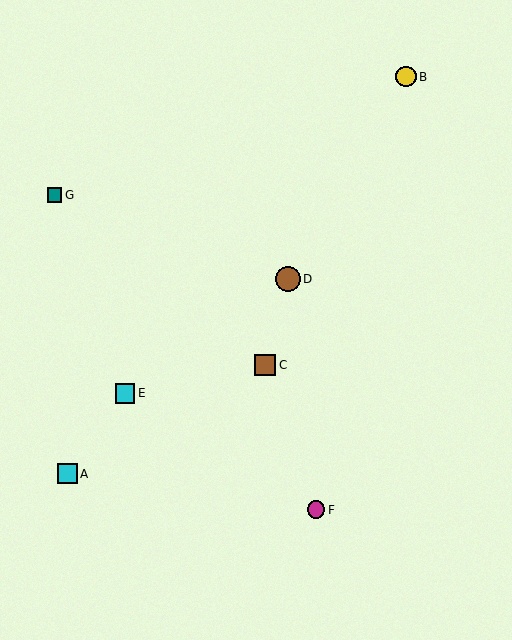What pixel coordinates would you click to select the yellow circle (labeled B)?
Click at (406, 77) to select the yellow circle B.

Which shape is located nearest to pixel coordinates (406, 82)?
The yellow circle (labeled B) at (406, 77) is nearest to that location.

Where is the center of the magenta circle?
The center of the magenta circle is at (316, 510).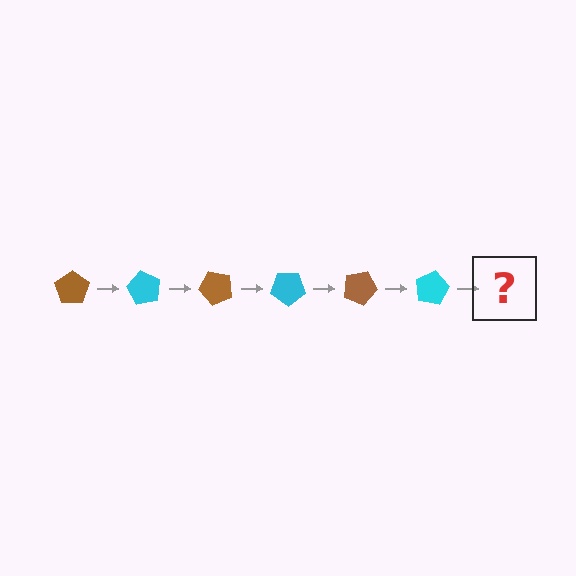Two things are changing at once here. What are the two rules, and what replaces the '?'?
The two rules are that it rotates 60 degrees each step and the color cycles through brown and cyan. The '?' should be a brown pentagon, rotated 360 degrees from the start.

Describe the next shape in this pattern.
It should be a brown pentagon, rotated 360 degrees from the start.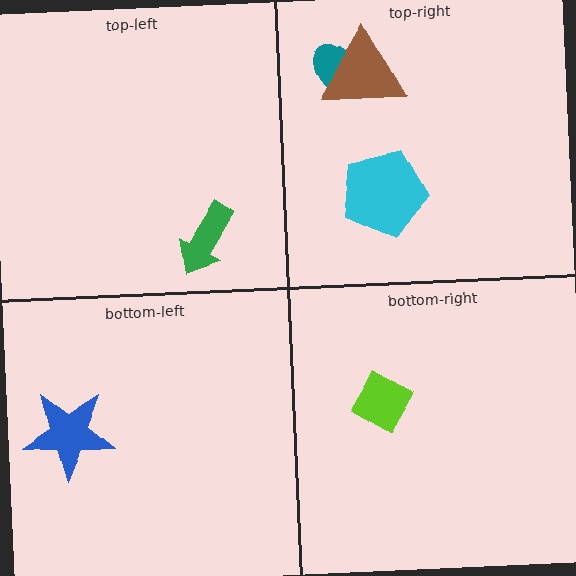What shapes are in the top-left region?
The green arrow.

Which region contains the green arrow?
The top-left region.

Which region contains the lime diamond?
The bottom-right region.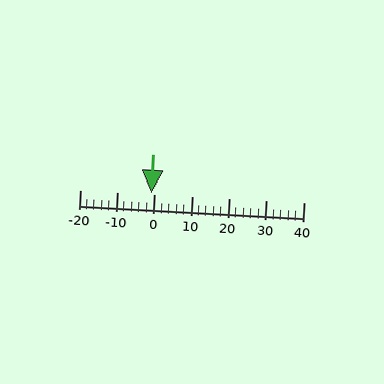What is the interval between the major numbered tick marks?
The major tick marks are spaced 10 units apart.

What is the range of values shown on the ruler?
The ruler shows values from -20 to 40.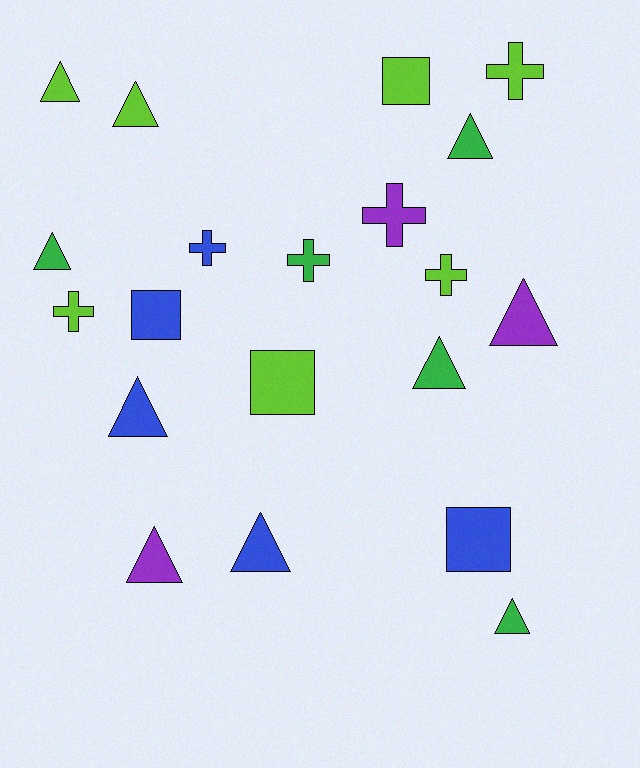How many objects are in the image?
There are 20 objects.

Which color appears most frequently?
Lime, with 7 objects.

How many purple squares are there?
There are no purple squares.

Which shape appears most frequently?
Triangle, with 10 objects.